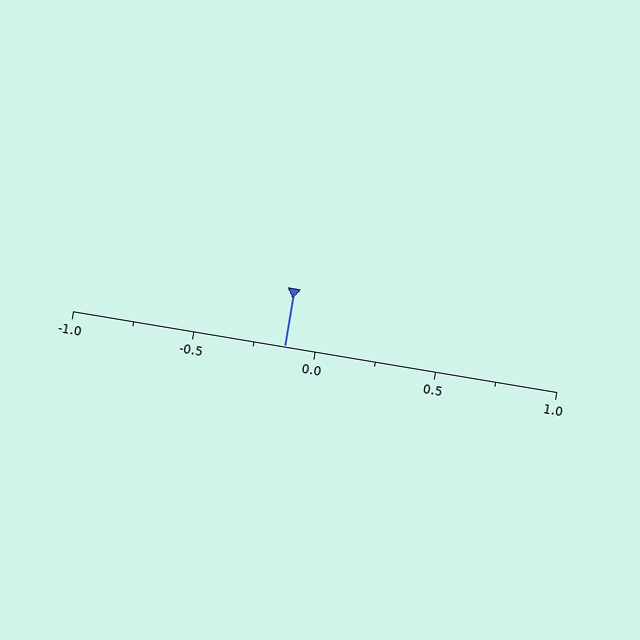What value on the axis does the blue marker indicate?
The marker indicates approximately -0.12.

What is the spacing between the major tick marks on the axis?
The major ticks are spaced 0.5 apart.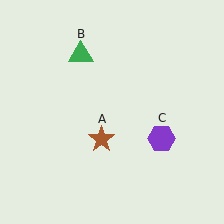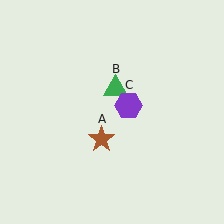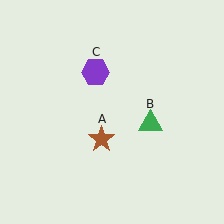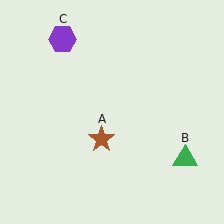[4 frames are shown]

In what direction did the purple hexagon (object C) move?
The purple hexagon (object C) moved up and to the left.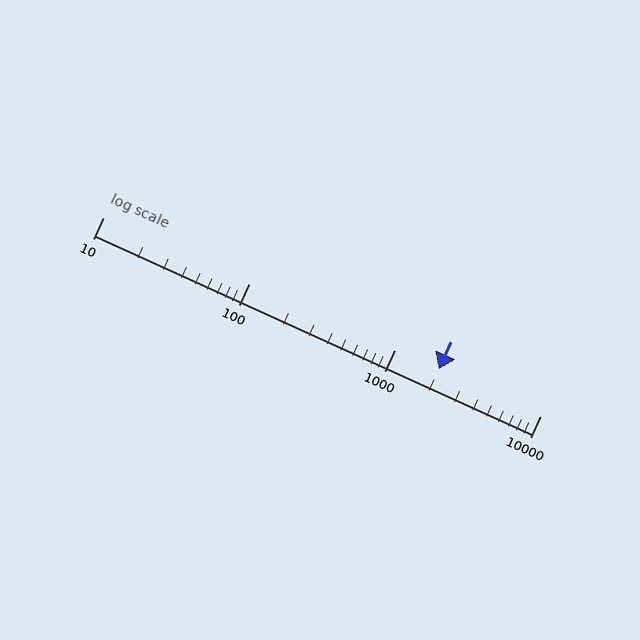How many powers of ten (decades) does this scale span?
The scale spans 3 decades, from 10 to 10000.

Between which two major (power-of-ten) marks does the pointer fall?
The pointer is between 1000 and 10000.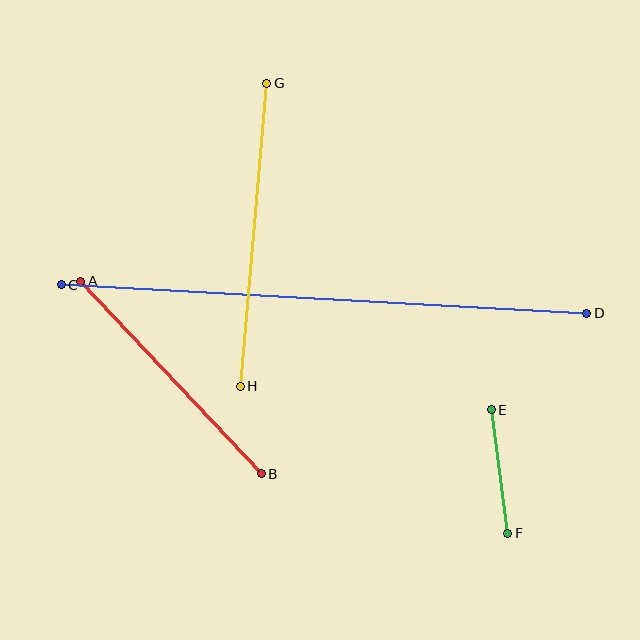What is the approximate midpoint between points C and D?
The midpoint is at approximately (324, 299) pixels.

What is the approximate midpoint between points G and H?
The midpoint is at approximately (254, 235) pixels.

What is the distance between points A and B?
The distance is approximately 264 pixels.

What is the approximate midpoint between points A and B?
The midpoint is at approximately (171, 377) pixels.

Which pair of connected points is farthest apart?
Points C and D are farthest apart.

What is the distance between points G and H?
The distance is approximately 304 pixels.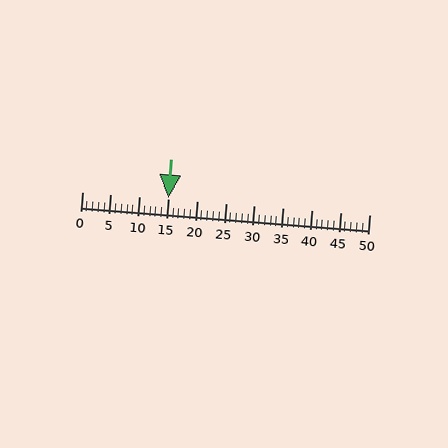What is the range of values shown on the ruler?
The ruler shows values from 0 to 50.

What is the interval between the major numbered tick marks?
The major tick marks are spaced 5 units apart.